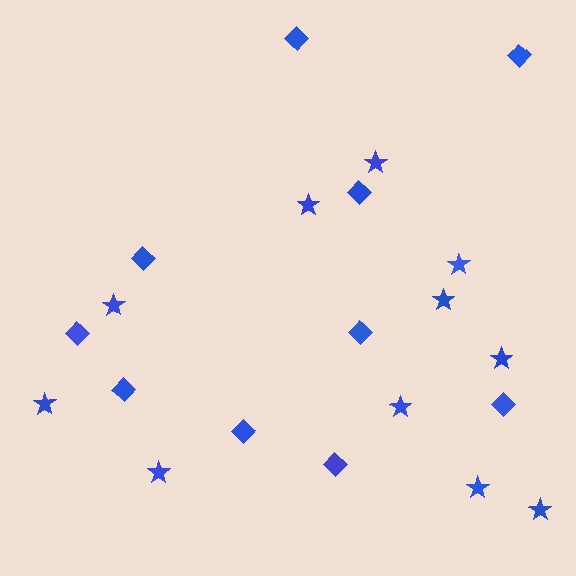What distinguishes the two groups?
There are 2 groups: one group of diamonds (10) and one group of stars (11).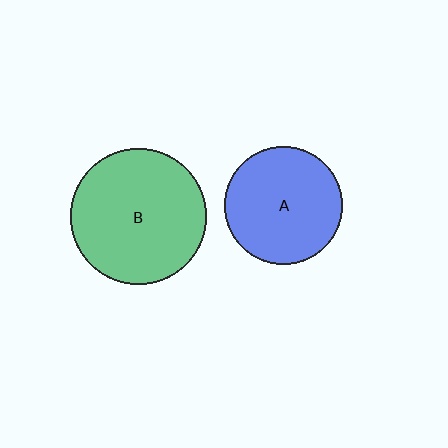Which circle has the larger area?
Circle B (green).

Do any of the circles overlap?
No, none of the circles overlap.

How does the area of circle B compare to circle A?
Approximately 1.3 times.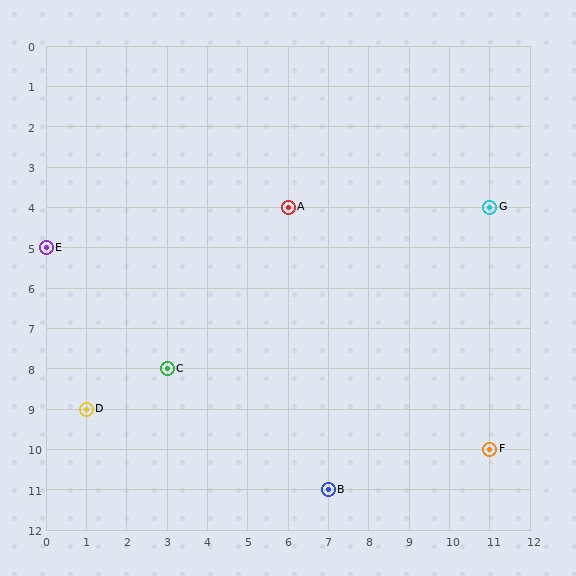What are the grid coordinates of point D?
Point D is at grid coordinates (1, 9).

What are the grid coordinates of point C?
Point C is at grid coordinates (3, 8).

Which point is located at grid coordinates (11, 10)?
Point F is at (11, 10).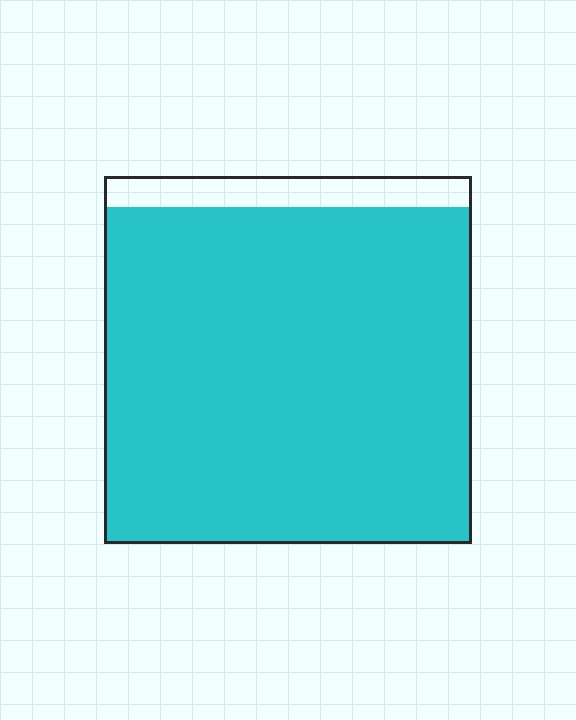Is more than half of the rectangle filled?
Yes.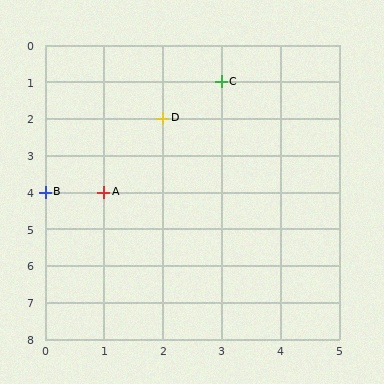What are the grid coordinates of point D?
Point D is at grid coordinates (2, 2).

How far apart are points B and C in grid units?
Points B and C are 3 columns and 3 rows apart (about 4.2 grid units diagonally).